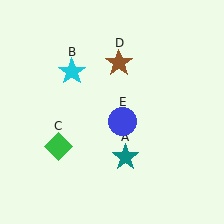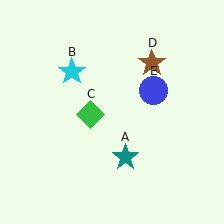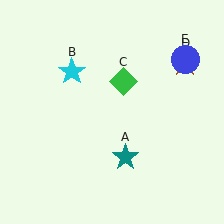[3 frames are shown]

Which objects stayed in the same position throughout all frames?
Teal star (object A) and cyan star (object B) remained stationary.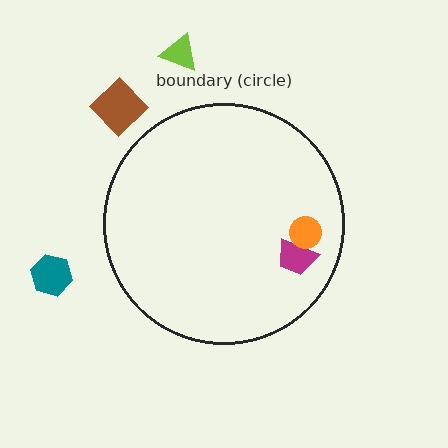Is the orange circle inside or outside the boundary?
Inside.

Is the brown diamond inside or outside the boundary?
Outside.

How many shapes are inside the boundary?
2 inside, 3 outside.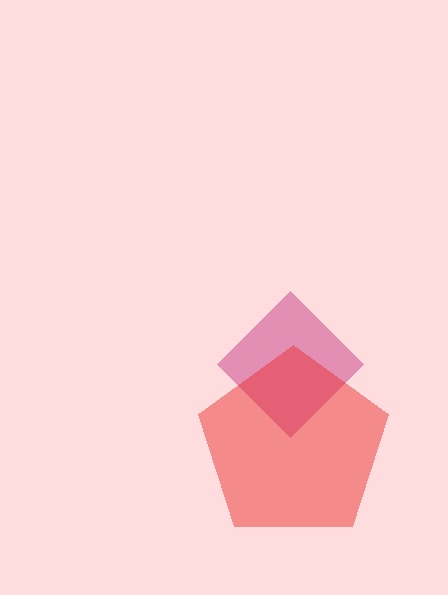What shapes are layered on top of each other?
The layered shapes are: a magenta diamond, a red pentagon.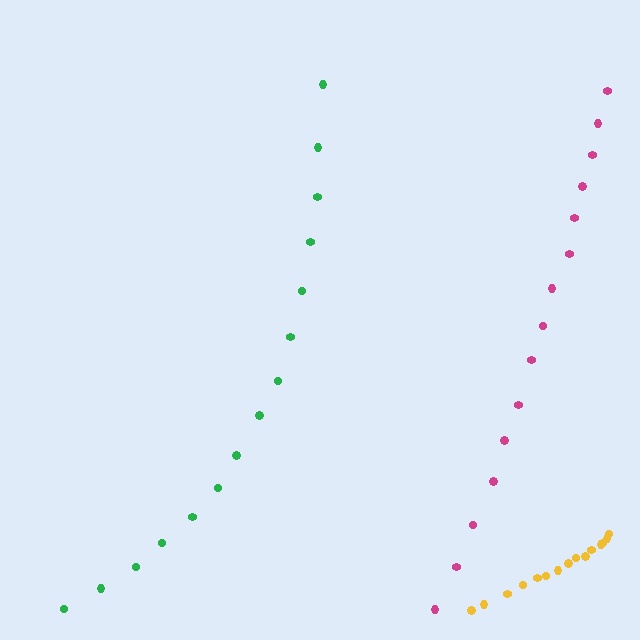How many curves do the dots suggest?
There are 3 distinct paths.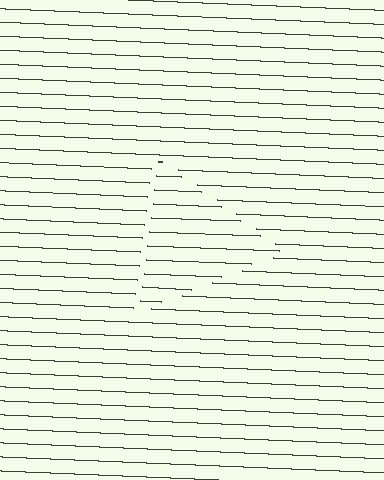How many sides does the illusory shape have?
3 sides — the line-ends trace a triangle.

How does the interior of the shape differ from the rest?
The interior of the shape contains the same grating, shifted by half a period — the contour is defined by the phase discontinuity where line-ends from the inner and outer gratings abut.